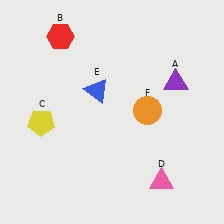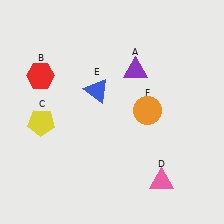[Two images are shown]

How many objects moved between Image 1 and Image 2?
2 objects moved between the two images.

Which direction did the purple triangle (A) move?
The purple triangle (A) moved left.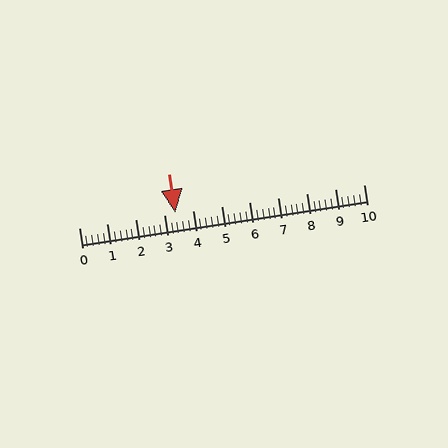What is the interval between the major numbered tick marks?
The major tick marks are spaced 1 units apart.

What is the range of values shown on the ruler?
The ruler shows values from 0 to 10.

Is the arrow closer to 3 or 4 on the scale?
The arrow is closer to 3.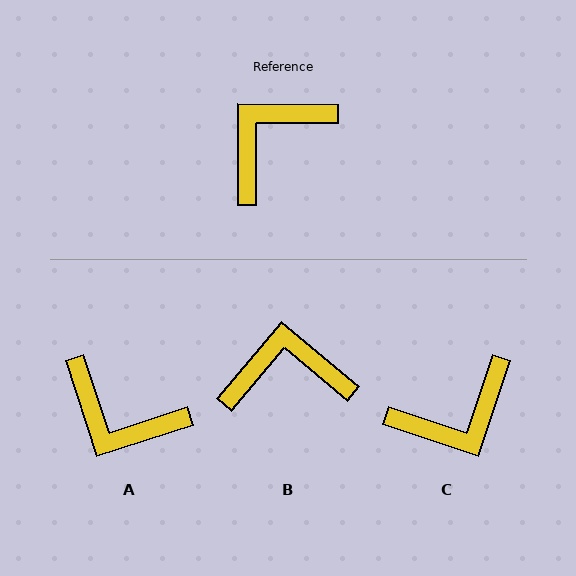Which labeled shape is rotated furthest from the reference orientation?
C, about 162 degrees away.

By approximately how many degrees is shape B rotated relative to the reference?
Approximately 40 degrees clockwise.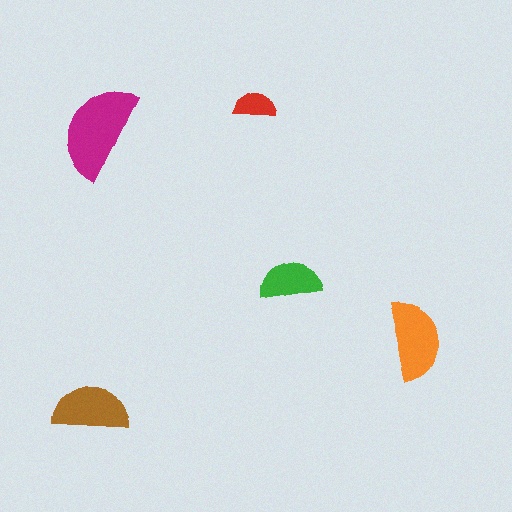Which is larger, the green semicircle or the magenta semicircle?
The magenta one.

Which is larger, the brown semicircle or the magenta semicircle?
The magenta one.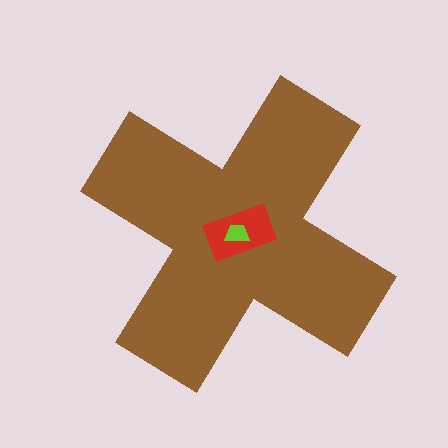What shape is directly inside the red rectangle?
The lime trapezoid.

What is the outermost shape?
The brown cross.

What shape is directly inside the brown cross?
The red rectangle.